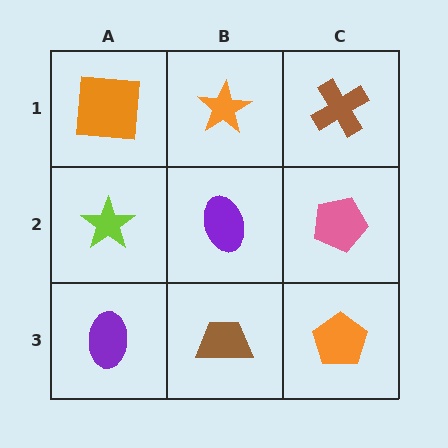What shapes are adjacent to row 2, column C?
A brown cross (row 1, column C), an orange pentagon (row 3, column C), a purple ellipse (row 2, column B).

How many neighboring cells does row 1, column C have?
2.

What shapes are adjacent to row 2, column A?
An orange square (row 1, column A), a purple ellipse (row 3, column A), a purple ellipse (row 2, column B).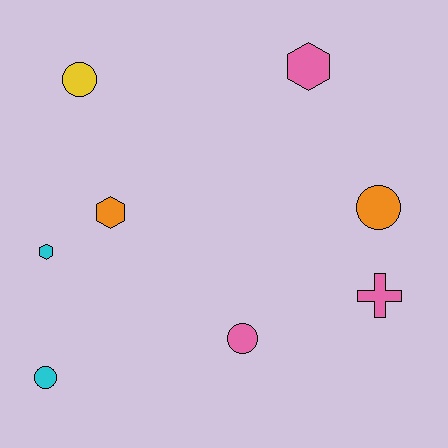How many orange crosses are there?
There are no orange crosses.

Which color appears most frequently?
Pink, with 3 objects.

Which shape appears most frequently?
Circle, with 4 objects.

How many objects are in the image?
There are 8 objects.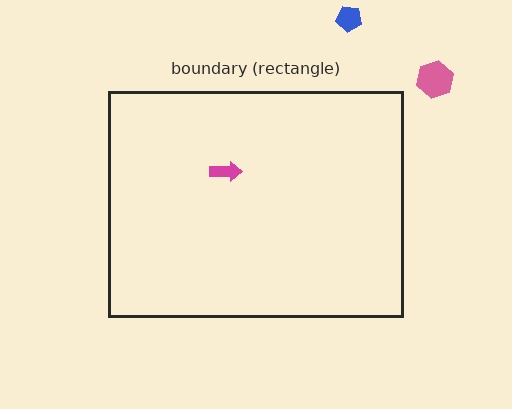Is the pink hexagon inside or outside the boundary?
Outside.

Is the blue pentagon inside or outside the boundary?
Outside.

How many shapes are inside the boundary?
1 inside, 2 outside.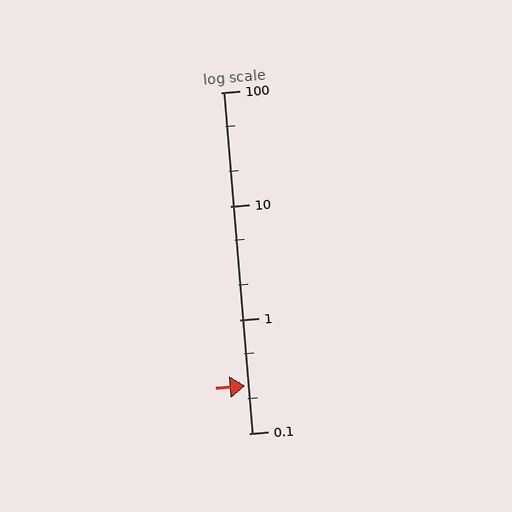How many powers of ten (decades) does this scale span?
The scale spans 3 decades, from 0.1 to 100.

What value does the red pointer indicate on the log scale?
The pointer indicates approximately 0.26.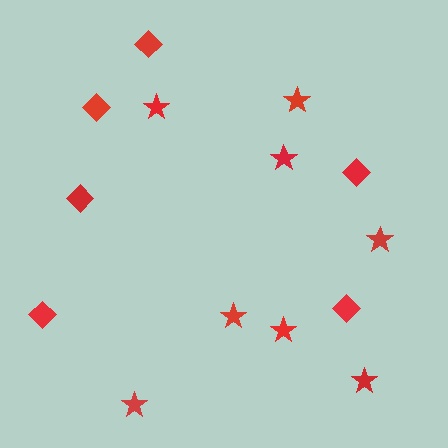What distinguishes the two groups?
There are 2 groups: one group of stars (8) and one group of diamonds (6).